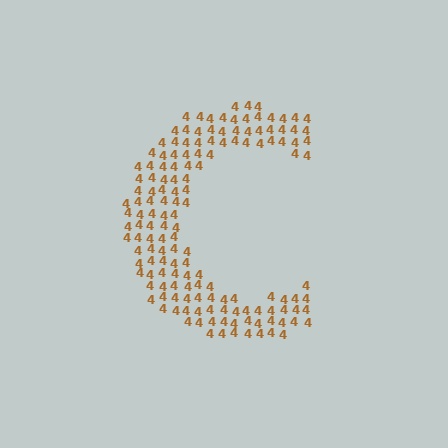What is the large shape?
The large shape is the letter C.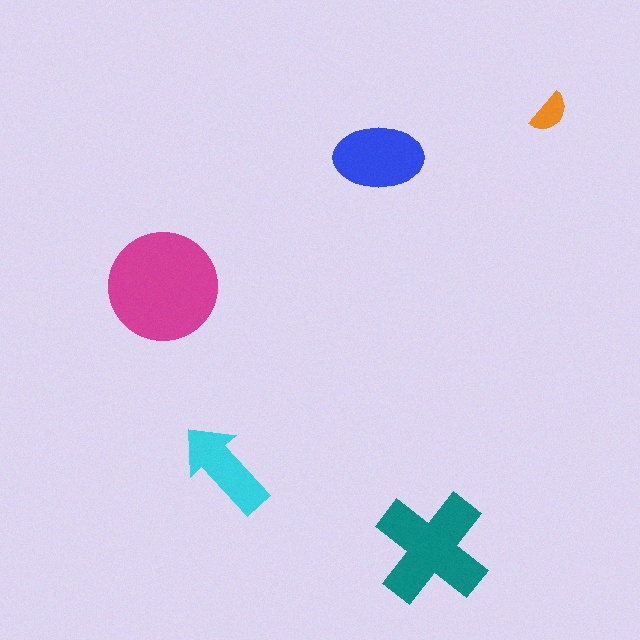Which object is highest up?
The orange semicircle is topmost.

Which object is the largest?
The magenta circle.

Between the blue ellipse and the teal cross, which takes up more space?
The teal cross.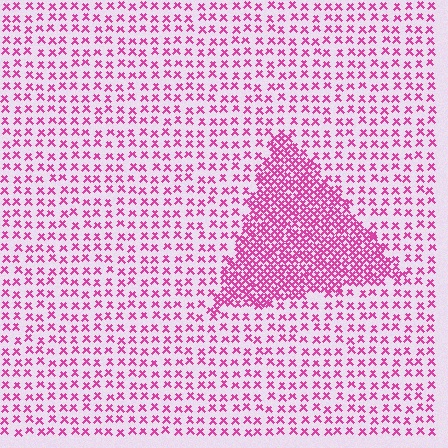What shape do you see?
I see a triangle.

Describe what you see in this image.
The image contains small magenta elements arranged at two different densities. A triangle-shaped region is visible where the elements are more densely packed than the surrounding area.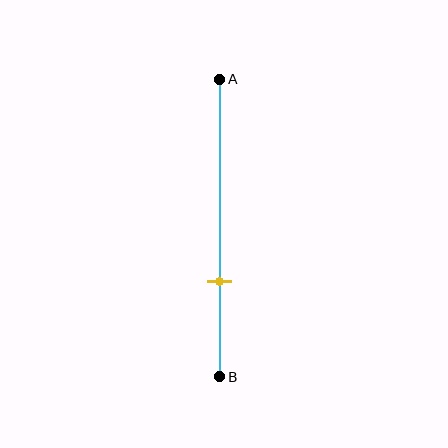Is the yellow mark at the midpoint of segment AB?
No, the mark is at about 70% from A, not at the 50% midpoint.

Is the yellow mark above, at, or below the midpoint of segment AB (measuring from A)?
The yellow mark is below the midpoint of segment AB.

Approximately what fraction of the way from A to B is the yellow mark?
The yellow mark is approximately 70% of the way from A to B.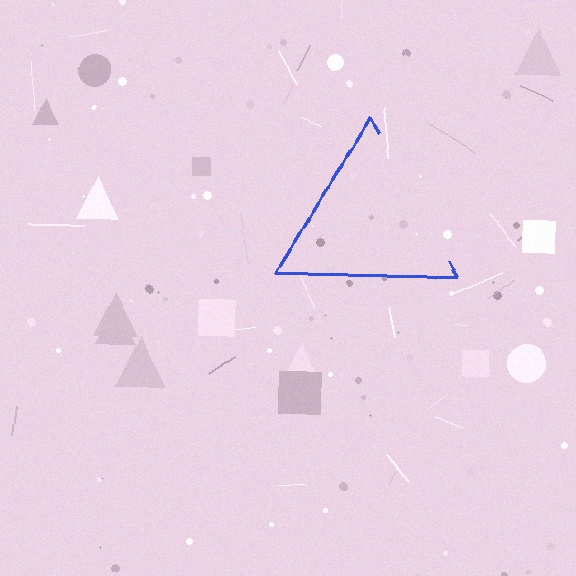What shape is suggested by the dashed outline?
The dashed outline suggests a triangle.